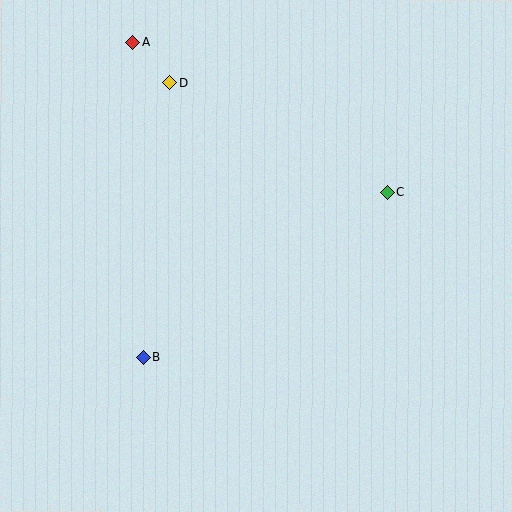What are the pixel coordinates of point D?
Point D is at (169, 83).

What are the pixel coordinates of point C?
Point C is at (388, 193).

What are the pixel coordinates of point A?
Point A is at (132, 42).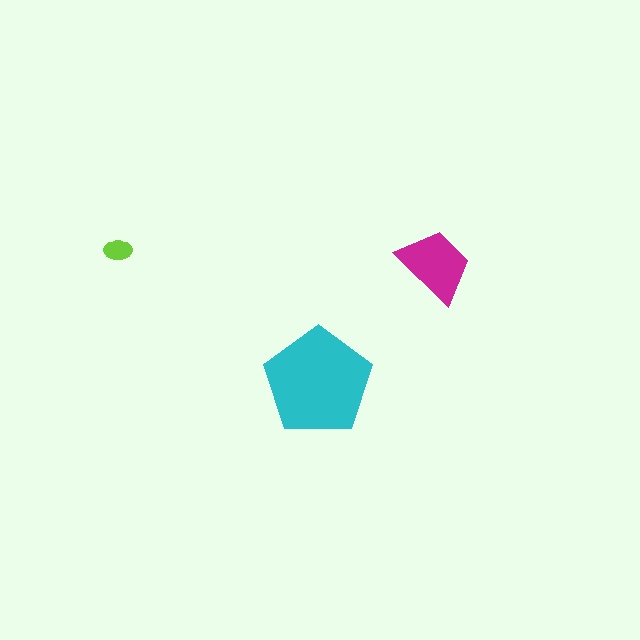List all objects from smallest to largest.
The lime ellipse, the magenta trapezoid, the cyan pentagon.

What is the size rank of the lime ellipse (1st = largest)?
3rd.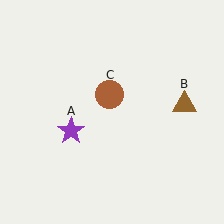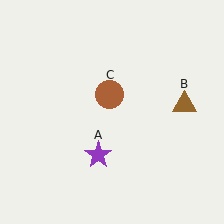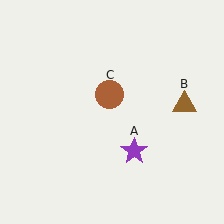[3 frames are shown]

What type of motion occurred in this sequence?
The purple star (object A) rotated counterclockwise around the center of the scene.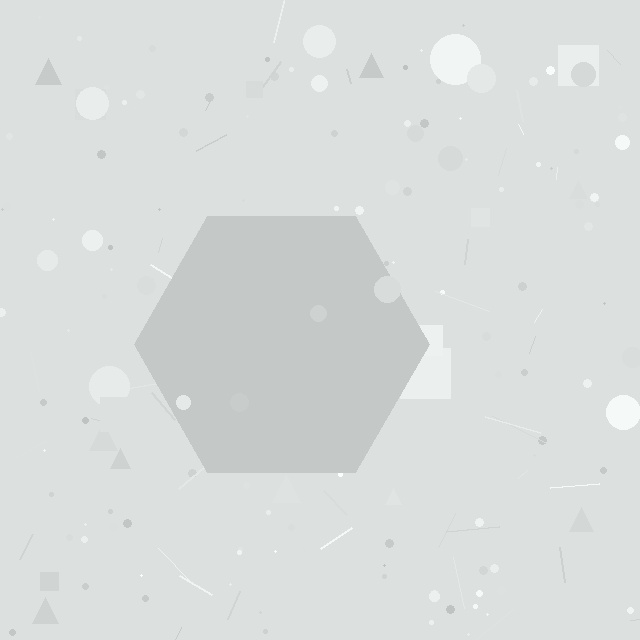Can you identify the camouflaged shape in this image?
The camouflaged shape is a hexagon.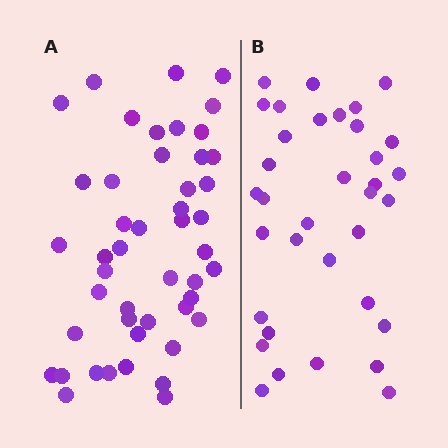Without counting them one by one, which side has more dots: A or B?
Region A (the left region) has more dots.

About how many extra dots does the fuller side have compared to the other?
Region A has roughly 12 or so more dots than region B.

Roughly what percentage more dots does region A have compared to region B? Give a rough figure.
About 35% more.